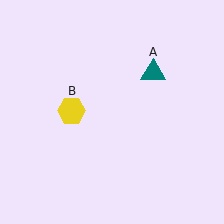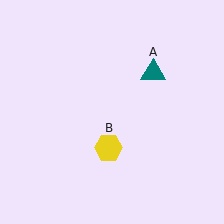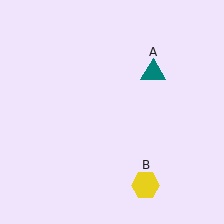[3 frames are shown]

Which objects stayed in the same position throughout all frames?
Teal triangle (object A) remained stationary.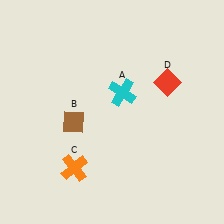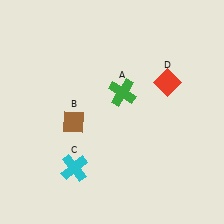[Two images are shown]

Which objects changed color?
A changed from cyan to green. C changed from orange to cyan.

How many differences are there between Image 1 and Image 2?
There are 2 differences between the two images.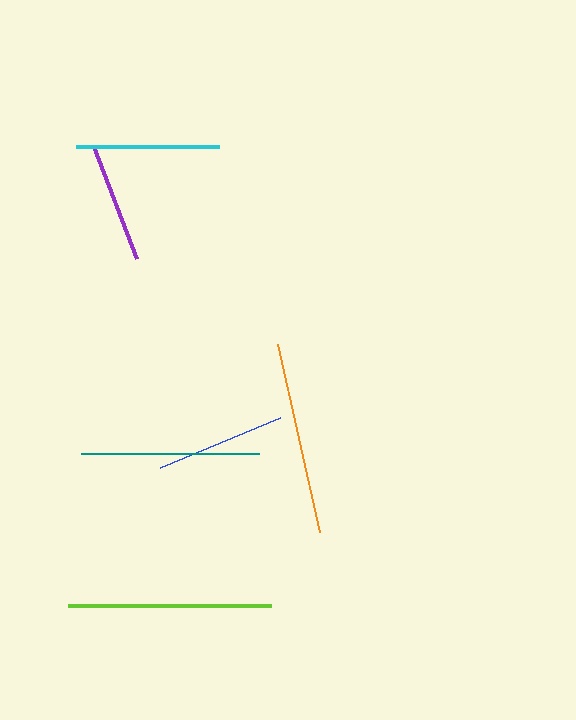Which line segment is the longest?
The lime line is the longest at approximately 204 pixels.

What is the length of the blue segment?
The blue segment is approximately 130 pixels long.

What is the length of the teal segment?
The teal segment is approximately 177 pixels long.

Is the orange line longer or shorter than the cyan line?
The orange line is longer than the cyan line.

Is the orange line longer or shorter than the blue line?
The orange line is longer than the blue line.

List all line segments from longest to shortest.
From longest to shortest: lime, orange, teal, cyan, blue, purple.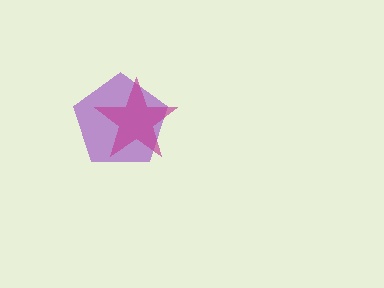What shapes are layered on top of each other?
The layered shapes are: a purple pentagon, a magenta star.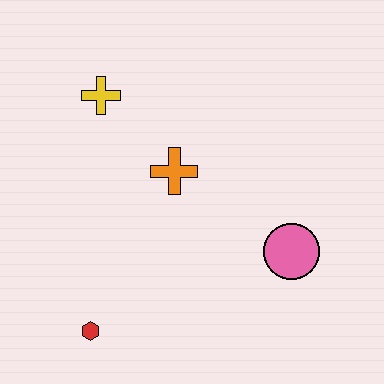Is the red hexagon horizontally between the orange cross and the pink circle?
No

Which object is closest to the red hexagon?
The orange cross is closest to the red hexagon.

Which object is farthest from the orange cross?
The red hexagon is farthest from the orange cross.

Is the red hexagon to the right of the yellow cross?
No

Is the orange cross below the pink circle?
No